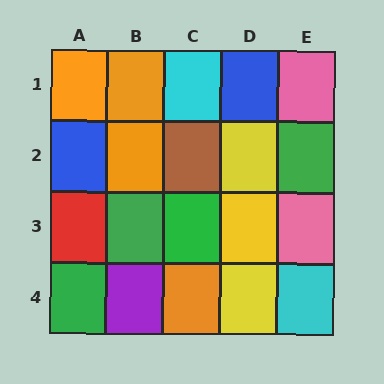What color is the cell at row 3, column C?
Green.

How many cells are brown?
1 cell is brown.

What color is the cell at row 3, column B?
Green.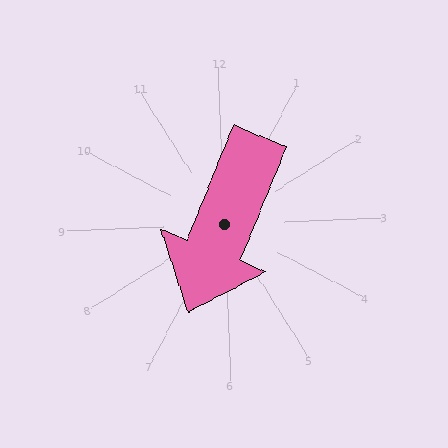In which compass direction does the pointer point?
Southwest.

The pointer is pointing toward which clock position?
Roughly 7 o'clock.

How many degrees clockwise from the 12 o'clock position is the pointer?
Approximately 205 degrees.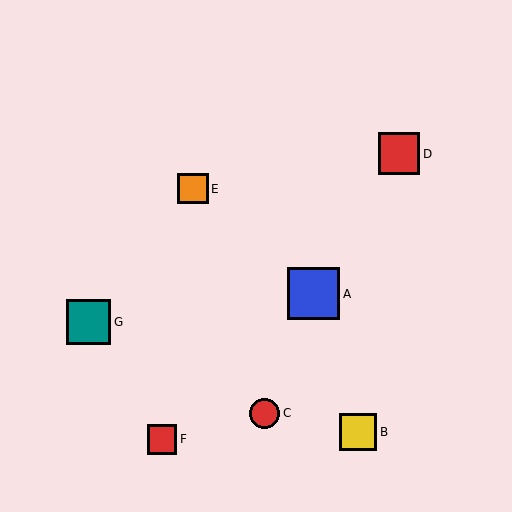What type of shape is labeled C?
Shape C is a red circle.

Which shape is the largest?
The blue square (labeled A) is the largest.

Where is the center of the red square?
The center of the red square is at (399, 154).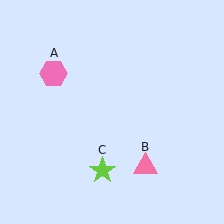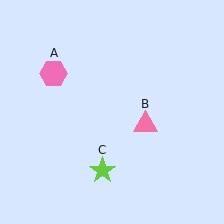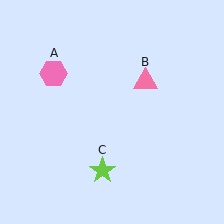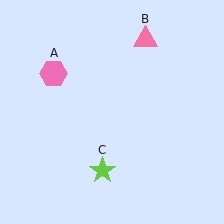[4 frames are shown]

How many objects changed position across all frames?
1 object changed position: pink triangle (object B).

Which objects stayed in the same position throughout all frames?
Pink hexagon (object A) and lime star (object C) remained stationary.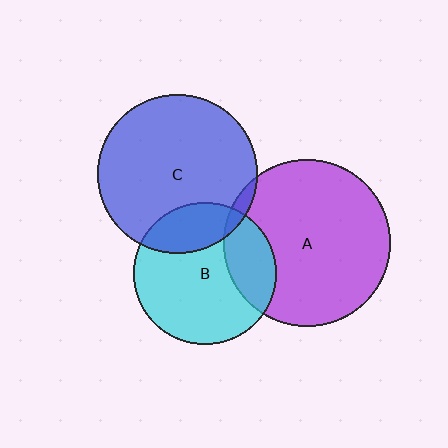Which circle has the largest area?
Circle A (purple).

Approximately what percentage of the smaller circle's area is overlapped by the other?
Approximately 25%.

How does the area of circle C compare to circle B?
Approximately 1.3 times.